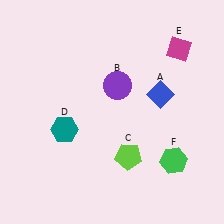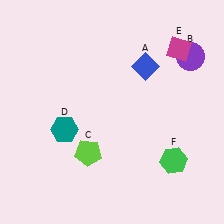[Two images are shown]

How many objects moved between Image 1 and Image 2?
3 objects moved between the two images.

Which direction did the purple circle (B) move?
The purple circle (B) moved right.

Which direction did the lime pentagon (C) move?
The lime pentagon (C) moved left.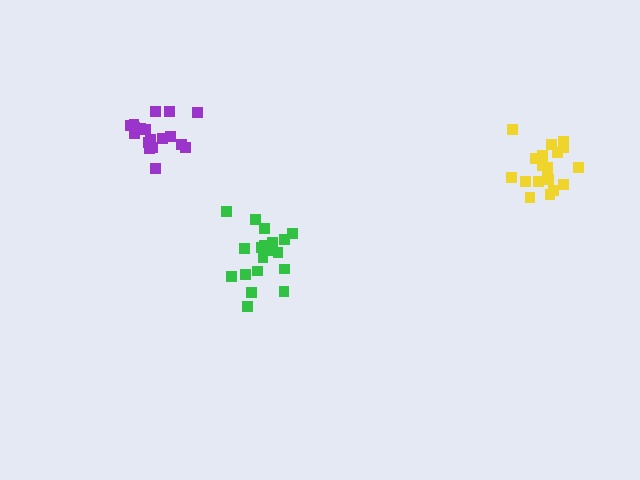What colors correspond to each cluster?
The clusters are colored: green, yellow, purple.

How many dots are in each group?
Group 1: 19 dots, Group 2: 20 dots, Group 3: 18 dots (57 total).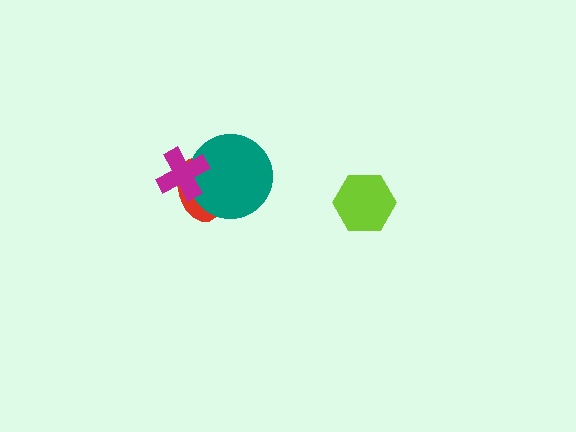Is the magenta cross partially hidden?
No, no other shape covers it.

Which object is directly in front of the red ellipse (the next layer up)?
The teal circle is directly in front of the red ellipse.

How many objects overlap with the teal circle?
2 objects overlap with the teal circle.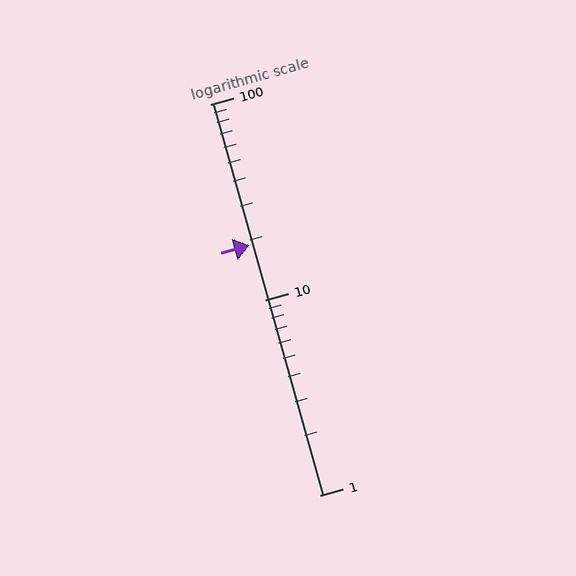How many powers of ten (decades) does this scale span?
The scale spans 2 decades, from 1 to 100.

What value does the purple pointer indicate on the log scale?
The pointer indicates approximately 19.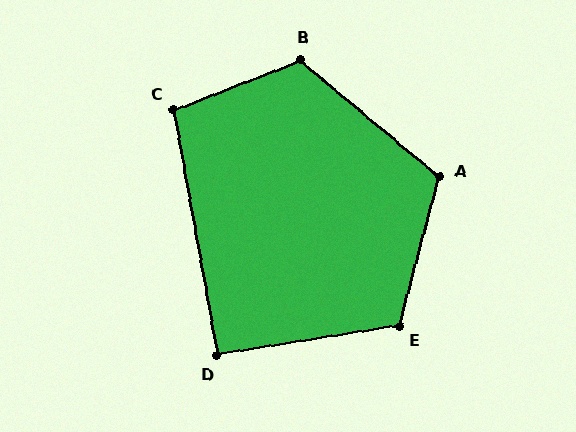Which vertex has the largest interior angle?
B, at approximately 119 degrees.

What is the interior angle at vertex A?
Approximately 115 degrees (obtuse).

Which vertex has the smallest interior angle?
D, at approximately 91 degrees.